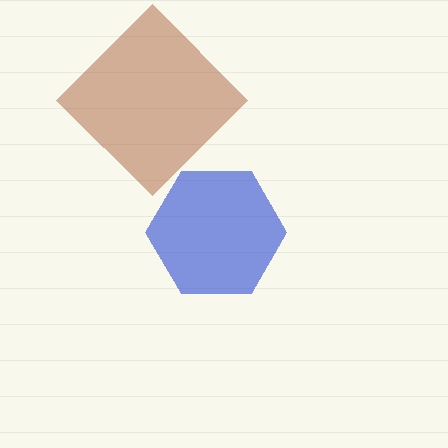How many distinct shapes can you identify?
There are 2 distinct shapes: a brown diamond, a blue hexagon.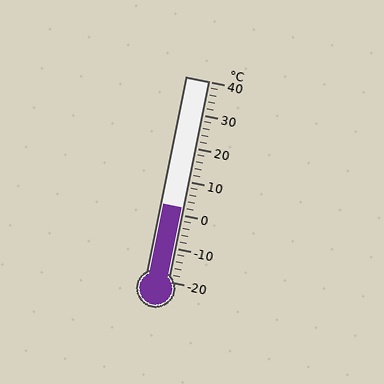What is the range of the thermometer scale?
The thermometer scale ranges from -20°C to 40°C.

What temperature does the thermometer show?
The thermometer shows approximately 2°C.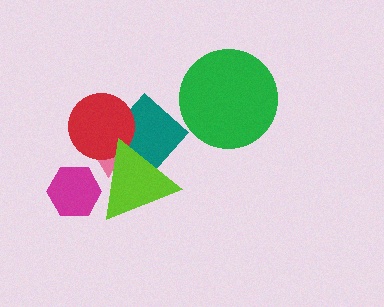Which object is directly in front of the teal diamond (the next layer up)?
The red circle is directly in front of the teal diamond.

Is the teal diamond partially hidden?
Yes, it is partially covered by another shape.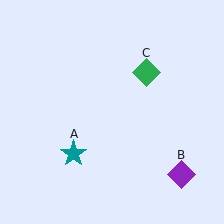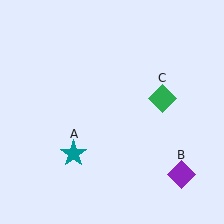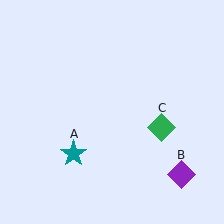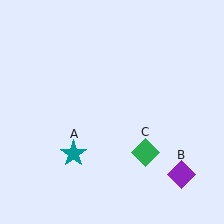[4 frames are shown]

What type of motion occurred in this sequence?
The green diamond (object C) rotated clockwise around the center of the scene.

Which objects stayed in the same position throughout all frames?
Teal star (object A) and purple diamond (object B) remained stationary.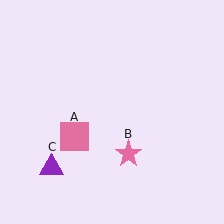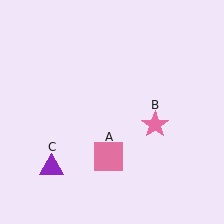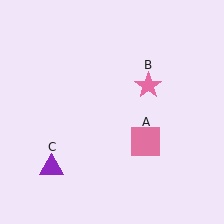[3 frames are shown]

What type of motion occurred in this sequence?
The pink square (object A), pink star (object B) rotated counterclockwise around the center of the scene.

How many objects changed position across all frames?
2 objects changed position: pink square (object A), pink star (object B).